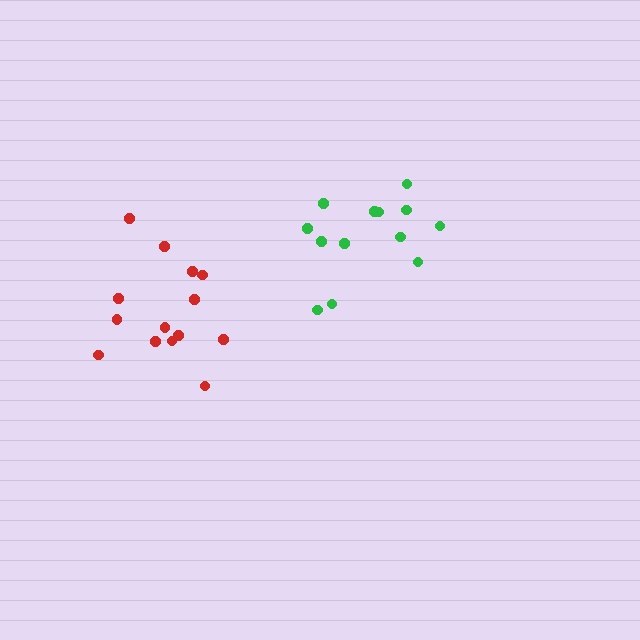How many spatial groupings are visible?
There are 2 spatial groupings.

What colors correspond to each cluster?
The clusters are colored: red, green.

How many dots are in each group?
Group 1: 14 dots, Group 2: 13 dots (27 total).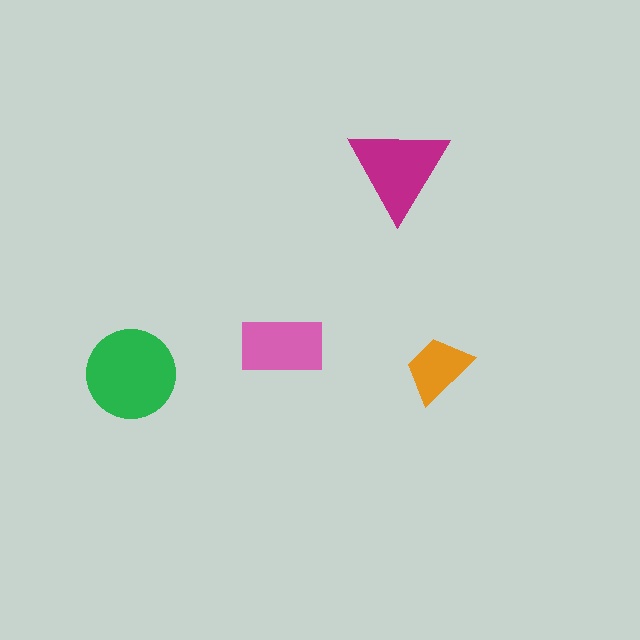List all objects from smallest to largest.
The orange trapezoid, the pink rectangle, the magenta triangle, the green circle.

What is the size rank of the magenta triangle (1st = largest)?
2nd.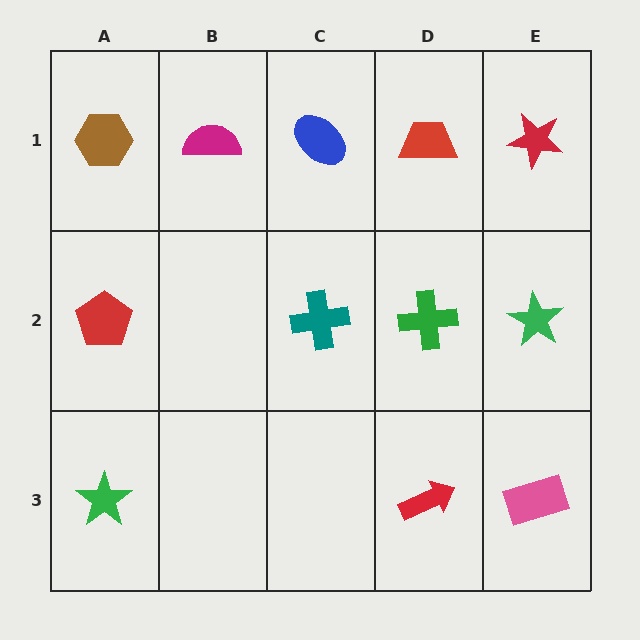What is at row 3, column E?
A pink rectangle.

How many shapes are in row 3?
3 shapes.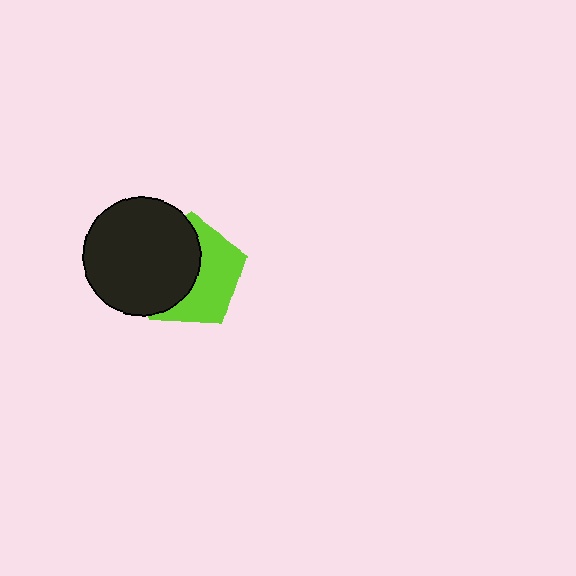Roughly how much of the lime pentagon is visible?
About half of it is visible (roughly 49%).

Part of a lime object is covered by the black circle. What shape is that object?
It is a pentagon.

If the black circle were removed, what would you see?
You would see the complete lime pentagon.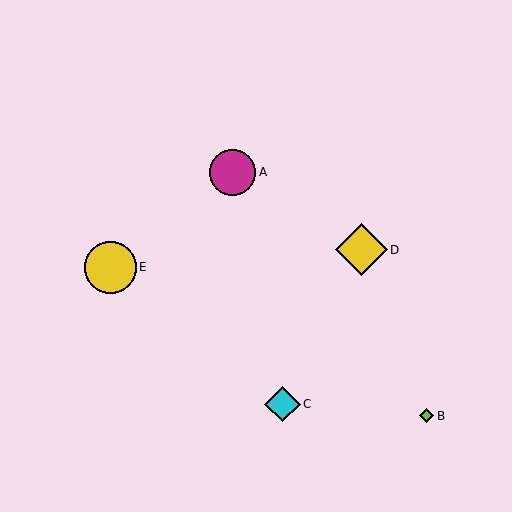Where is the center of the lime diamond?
The center of the lime diamond is at (427, 416).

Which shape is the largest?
The yellow diamond (labeled D) is the largest.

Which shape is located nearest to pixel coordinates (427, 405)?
The lime diamond (labeled B) at (427, 416) is nearest to that location.